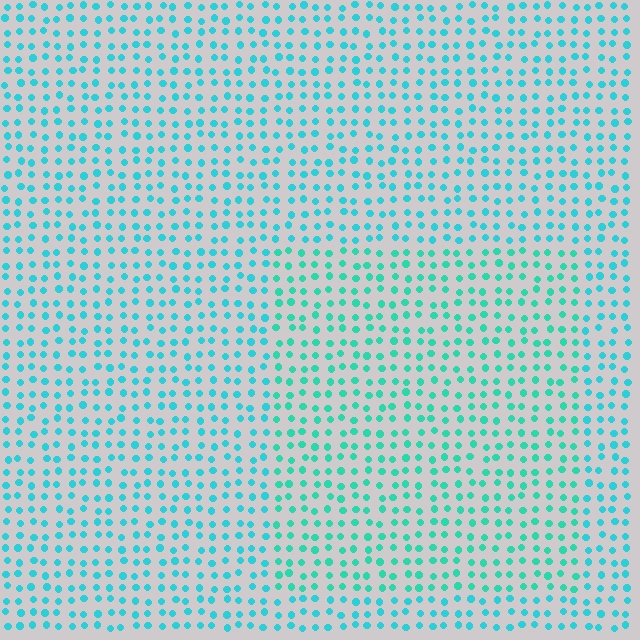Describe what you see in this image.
The image is filled with small cyan elements in a uniform arrangement. A rectangle-shaped region is visible where the elements are tinted to a slightly different hue, forming a subtle color boundary.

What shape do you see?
I see a rectangle.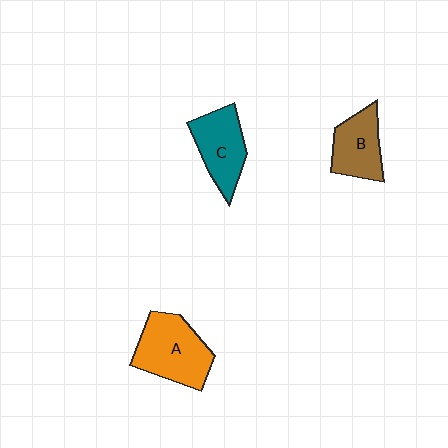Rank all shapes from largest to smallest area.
From largest to smallest: A (orange), C (teal), B (brown).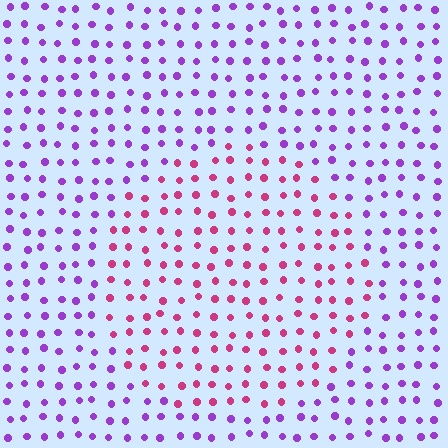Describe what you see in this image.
The image is filled with small purple elements in a uniform arrangement. A circle-shaped region is visible where the elements are tinted to a slightly different hue, forming a subtle color boundary.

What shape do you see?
I see a circle.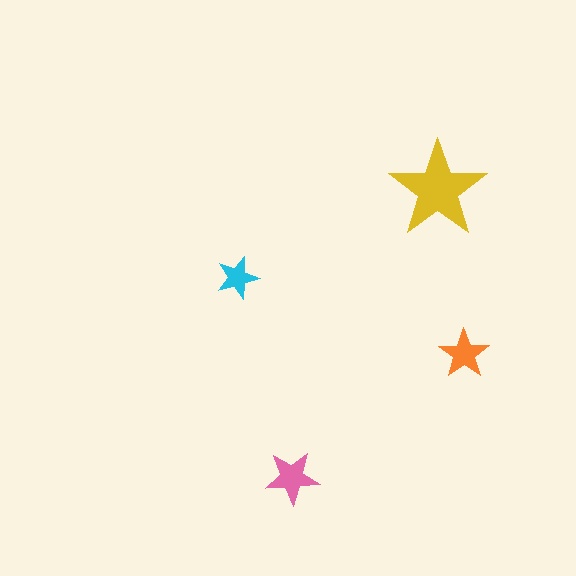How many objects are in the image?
There are 4 objects in the image.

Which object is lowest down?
The pink star is bottommost.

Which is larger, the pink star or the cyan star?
The pink one.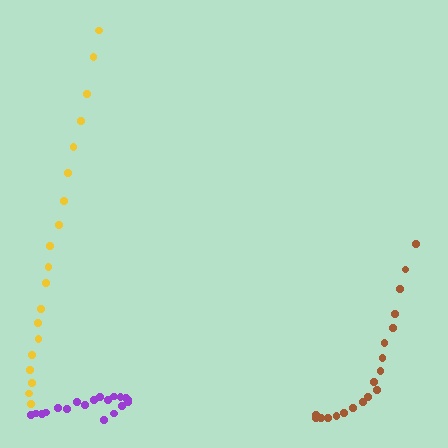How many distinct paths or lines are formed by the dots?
There are 3 distinct paths.